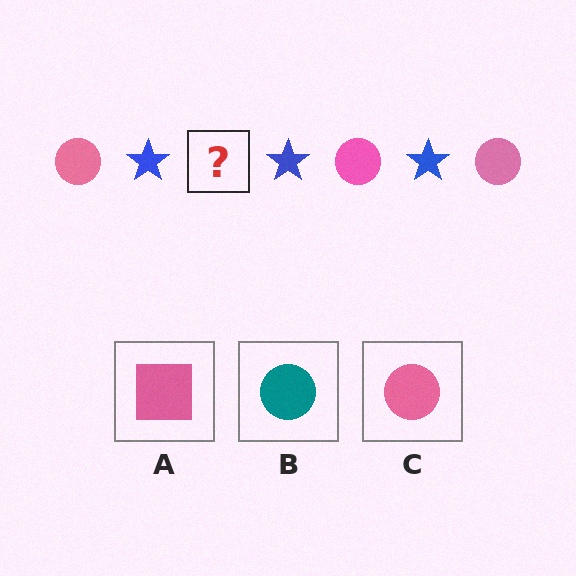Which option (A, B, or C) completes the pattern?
C.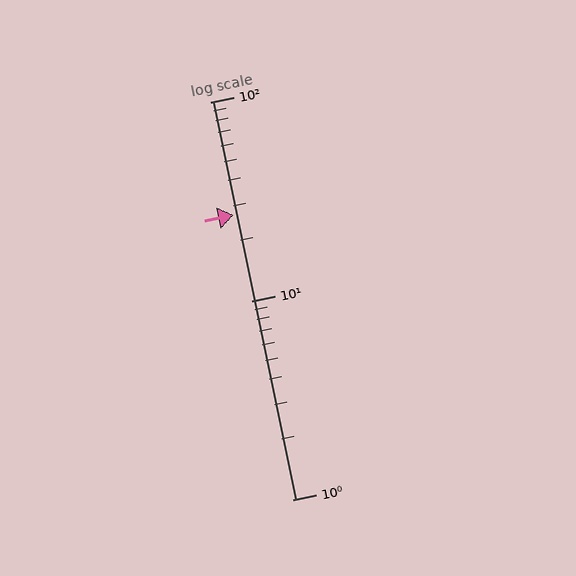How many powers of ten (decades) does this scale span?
The scale spans 2 decades, from 1 to 100.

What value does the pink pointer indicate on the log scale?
The pointer indicates approximately 27.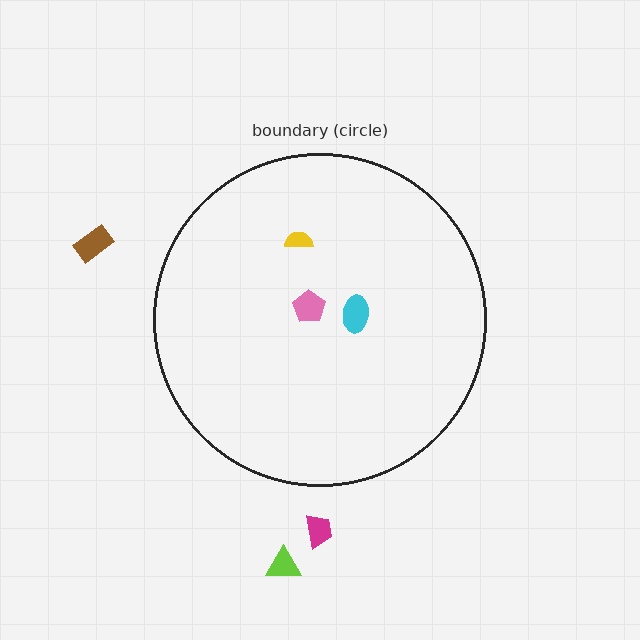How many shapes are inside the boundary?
3 inside, 3 outside.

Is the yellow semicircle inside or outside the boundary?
Inside.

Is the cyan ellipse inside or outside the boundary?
Inside.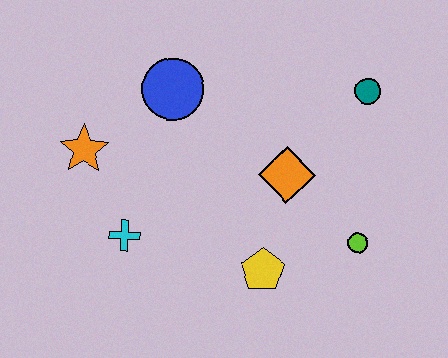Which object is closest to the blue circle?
The orange star is closest to the blue circle.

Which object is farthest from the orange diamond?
The orange star is farthest from the orange diamond.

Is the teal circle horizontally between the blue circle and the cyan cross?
No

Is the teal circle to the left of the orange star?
No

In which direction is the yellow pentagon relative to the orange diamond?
The yellow pentagon is below the orange diamond.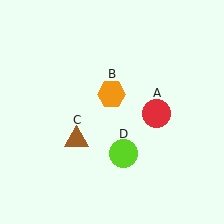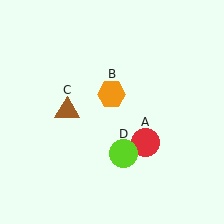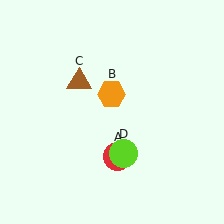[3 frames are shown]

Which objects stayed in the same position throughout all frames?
Orange hexagon (object B) and lime circle (object D) remained stationary.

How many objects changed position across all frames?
2 objects changed position: red circle (object A), brown triangle (object C).